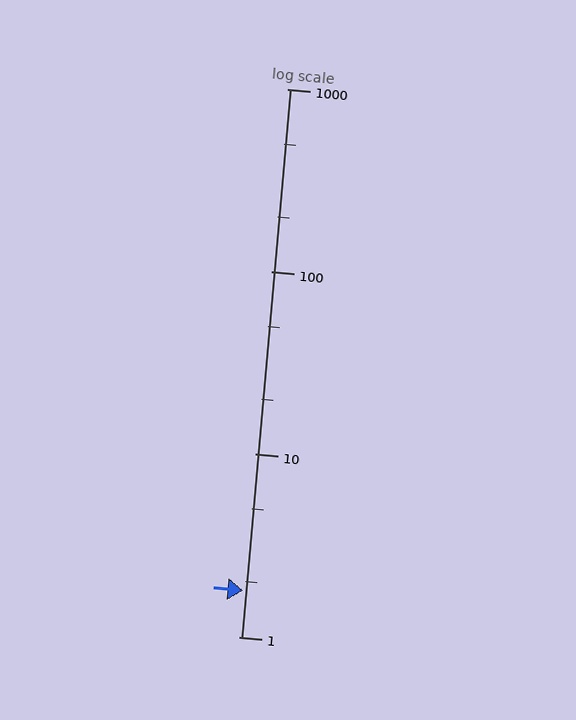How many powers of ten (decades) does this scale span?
The scale spans 3 decades, from 1 to 1000.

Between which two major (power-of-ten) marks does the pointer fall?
The pointer is between 1 and 10.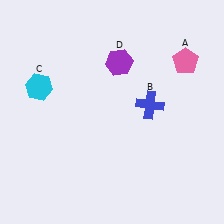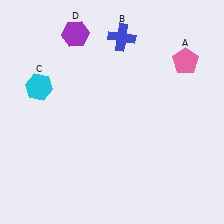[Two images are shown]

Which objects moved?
The objects that moved are: the blue cross (B), the purple hexagon (D).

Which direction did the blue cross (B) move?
The blue cross (B) moved up.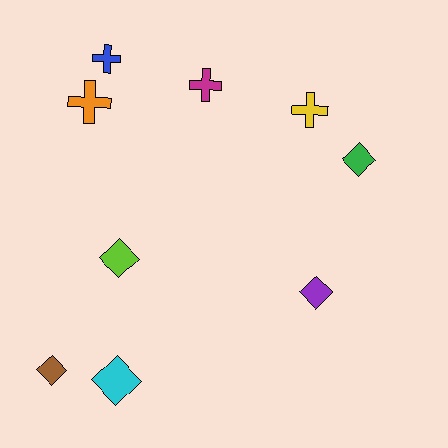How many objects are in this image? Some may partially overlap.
There are 9 objects.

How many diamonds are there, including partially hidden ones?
There are 5 diamonds.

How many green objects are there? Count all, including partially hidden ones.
There is 1 green object.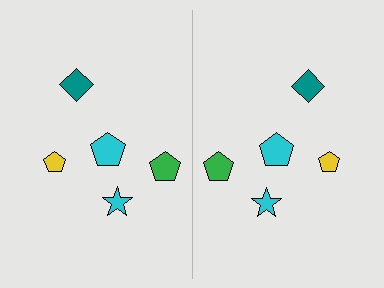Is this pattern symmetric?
Yes, this pattern has bilateral (reflection) symmetry.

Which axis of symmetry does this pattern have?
The pattern has a vertical axis of symmetry running through the center of the image.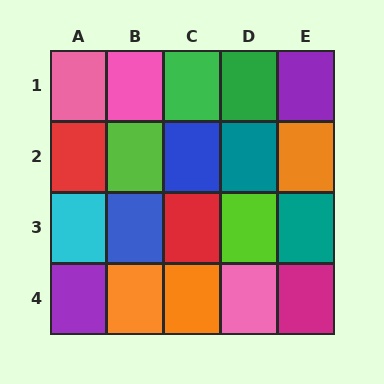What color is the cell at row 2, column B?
Lime.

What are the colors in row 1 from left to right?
Pink, pink, green, green, purple.